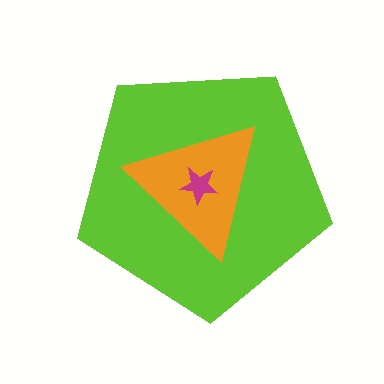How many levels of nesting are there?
3.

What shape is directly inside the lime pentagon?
The orange triangle.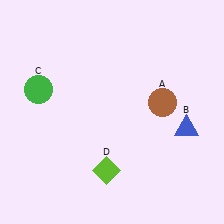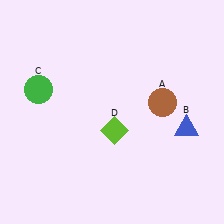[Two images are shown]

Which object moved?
The lime diamond (D) moved up.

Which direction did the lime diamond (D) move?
The lime diamond (D) moved up.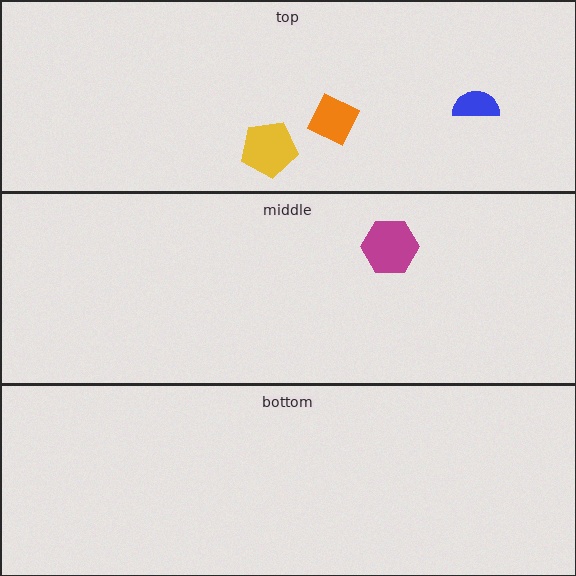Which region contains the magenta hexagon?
The middle region.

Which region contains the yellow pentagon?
The top region.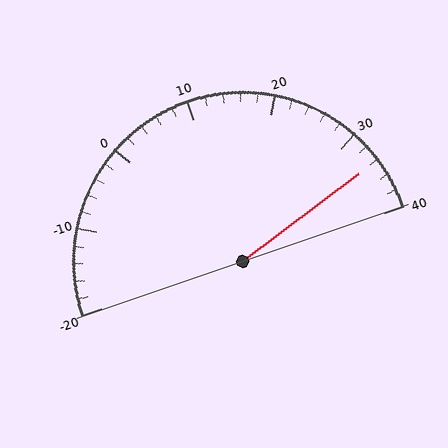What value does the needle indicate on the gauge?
The needle indicates approximately 34.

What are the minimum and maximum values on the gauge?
The gauge ranges from -20 to 40.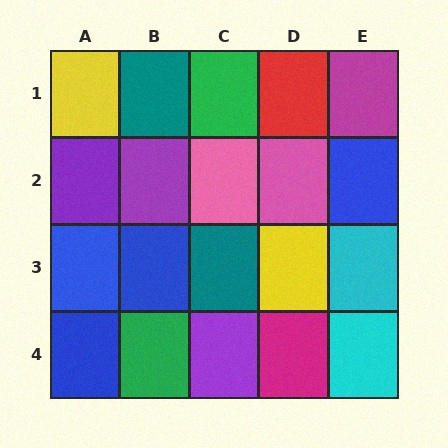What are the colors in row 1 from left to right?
Yellow, teal, green, red, magenta.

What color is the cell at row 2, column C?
Pink.